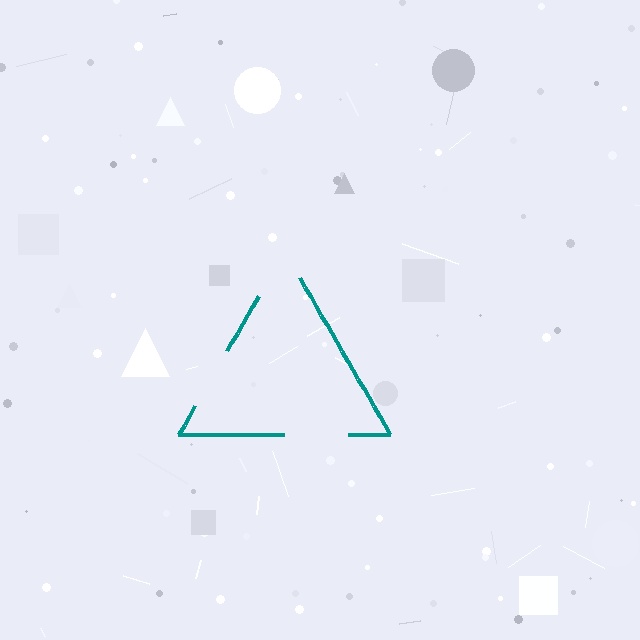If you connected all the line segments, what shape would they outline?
They would outline a triangle.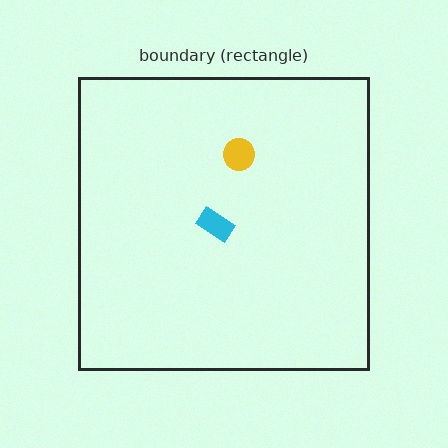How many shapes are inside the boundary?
2 inside, 0 outside.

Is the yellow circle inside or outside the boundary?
Inside.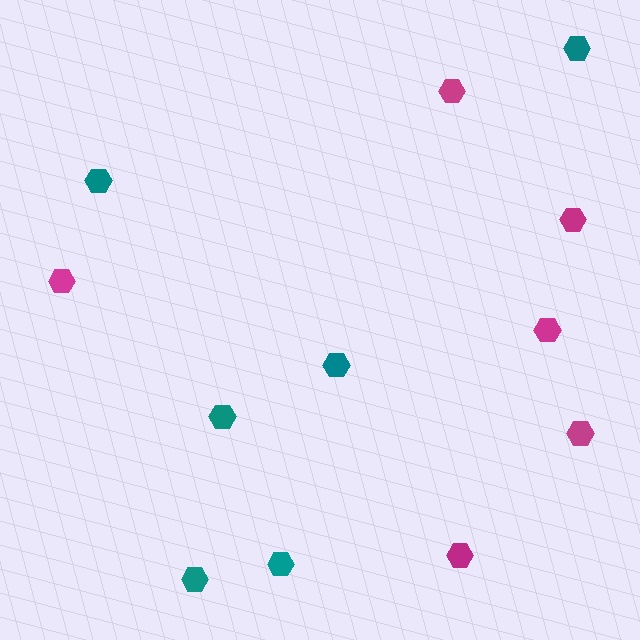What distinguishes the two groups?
There are 2 groups: one group of teal hexagons (6) and one group of magenta hexagons (6).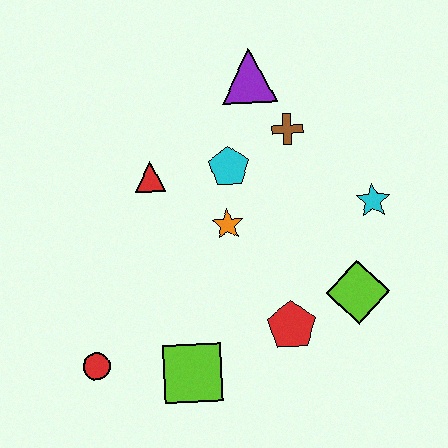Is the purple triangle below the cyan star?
No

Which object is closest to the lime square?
The red circle is closest to the lime square.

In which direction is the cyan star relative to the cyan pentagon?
The cyan star is to the right of the cyan pentagon.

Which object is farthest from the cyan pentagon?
The red circle is farthest from the cyan pentagon.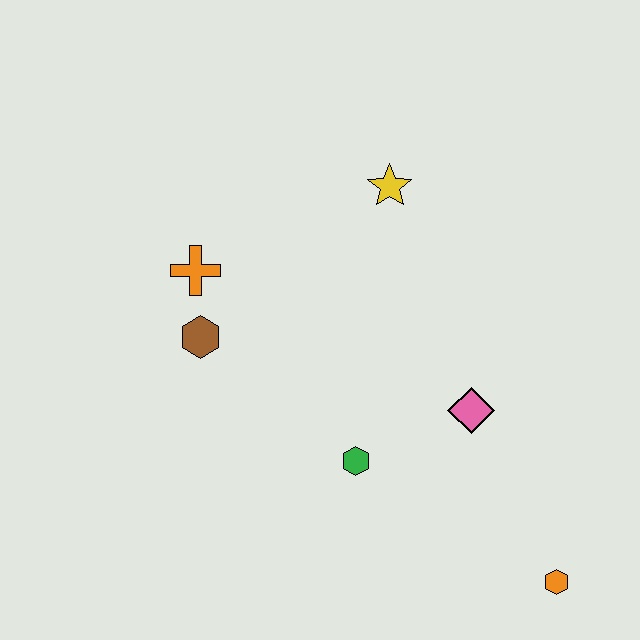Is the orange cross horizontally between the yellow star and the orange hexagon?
No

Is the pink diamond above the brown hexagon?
No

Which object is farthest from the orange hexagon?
The orange cross is farthest from the orange hexagon.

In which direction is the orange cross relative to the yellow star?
The orange cross is to the left of the yellow star.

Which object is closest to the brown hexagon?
The orange cross is closest to the brown hexagon.